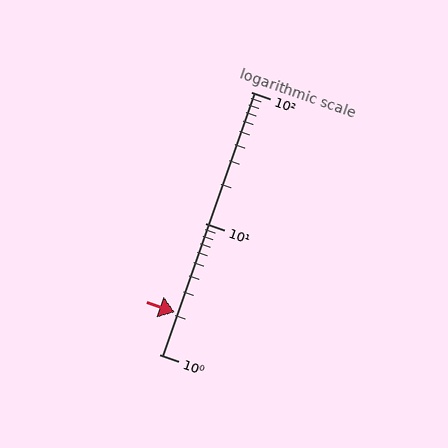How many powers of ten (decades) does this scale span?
The scale spans 2 decades, from 1 to 100.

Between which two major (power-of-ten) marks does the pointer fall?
The pointer is between 1 and 10.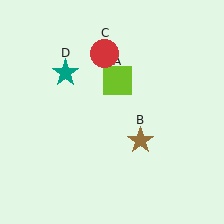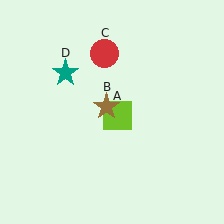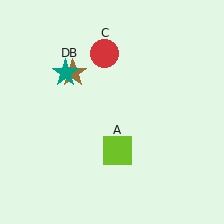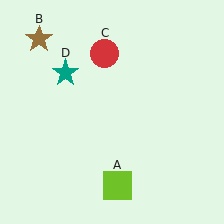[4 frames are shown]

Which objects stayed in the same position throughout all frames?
Red circle (object C) and teal star (object D) remained stationary.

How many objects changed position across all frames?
2 objects changed position: lime square (object A), brown star (object B).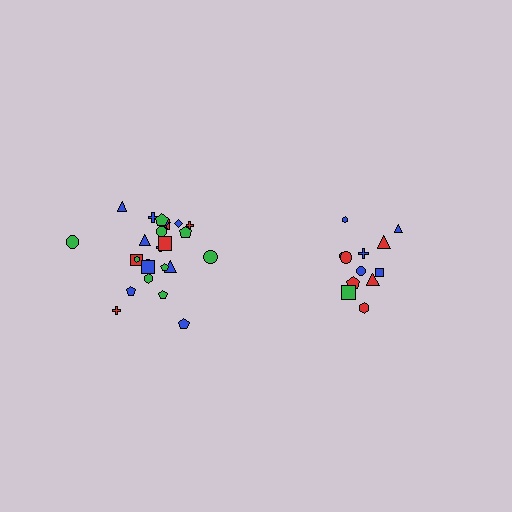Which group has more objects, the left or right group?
The left group.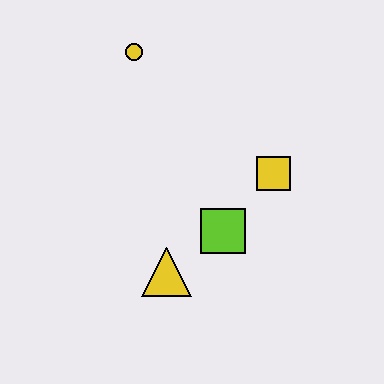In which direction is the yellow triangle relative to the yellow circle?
The yellow triangle is below the yellow circle.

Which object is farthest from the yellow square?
The yellow circle is farthest from the yellow square.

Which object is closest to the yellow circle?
The yellow square is closest to the yellow circle.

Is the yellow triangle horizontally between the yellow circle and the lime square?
Yes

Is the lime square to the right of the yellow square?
No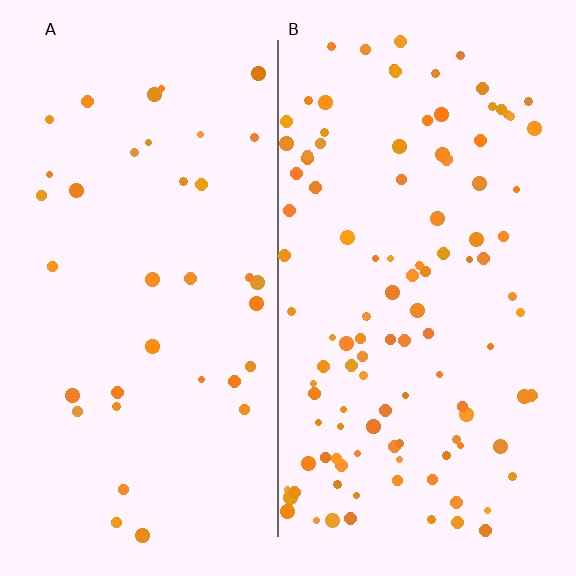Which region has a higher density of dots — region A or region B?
B (the right).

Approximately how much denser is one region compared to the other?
Approximately 3.1× — region B over region A.